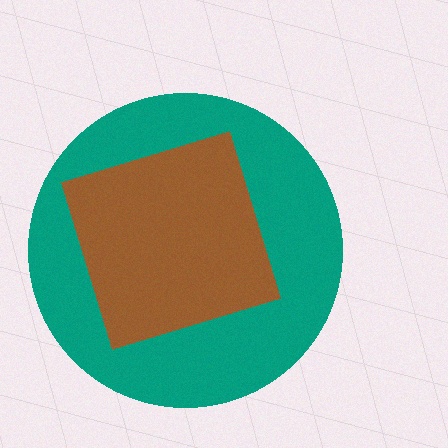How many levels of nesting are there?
2.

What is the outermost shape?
The teal circle.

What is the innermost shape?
The brown diamond.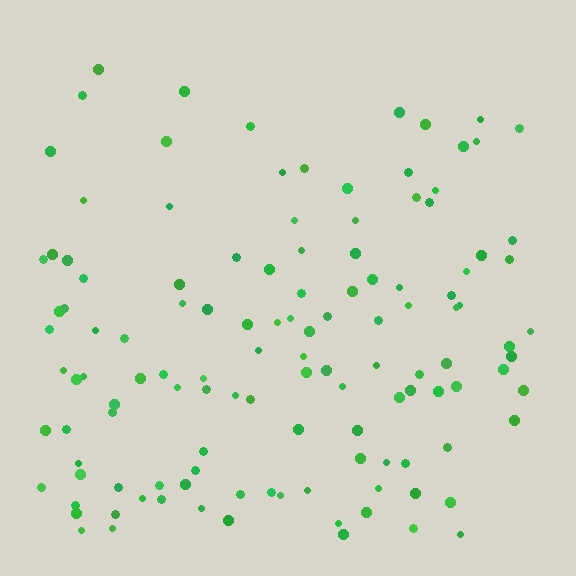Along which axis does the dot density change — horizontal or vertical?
Vertical.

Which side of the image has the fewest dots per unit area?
The top.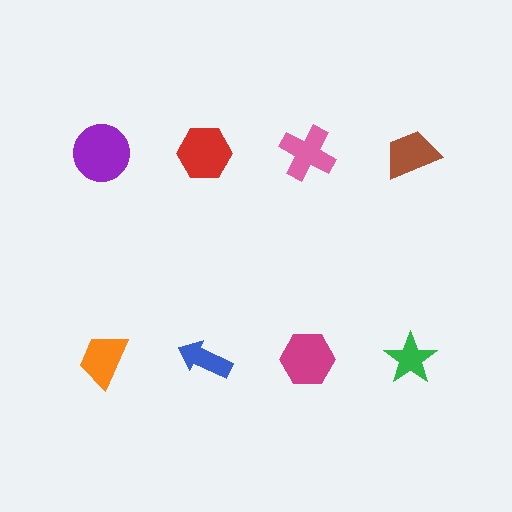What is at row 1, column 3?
A pink cross.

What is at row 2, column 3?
A magenta hexagon.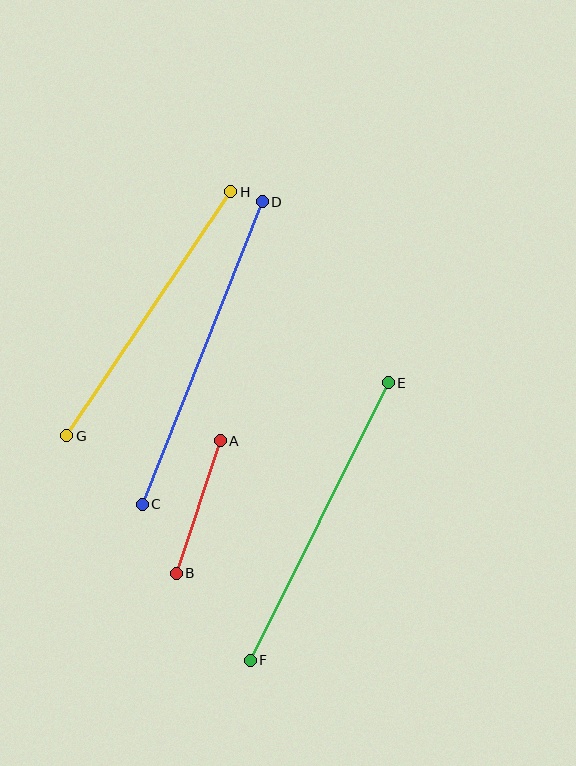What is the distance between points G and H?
The distance is approximately 294 pixels.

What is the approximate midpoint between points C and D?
The midpoint is at approximately (202, 353) pixels.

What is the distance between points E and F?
The distance is approximately 310 pixels.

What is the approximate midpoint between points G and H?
The midpoint is at approximately (149, 314) pixels.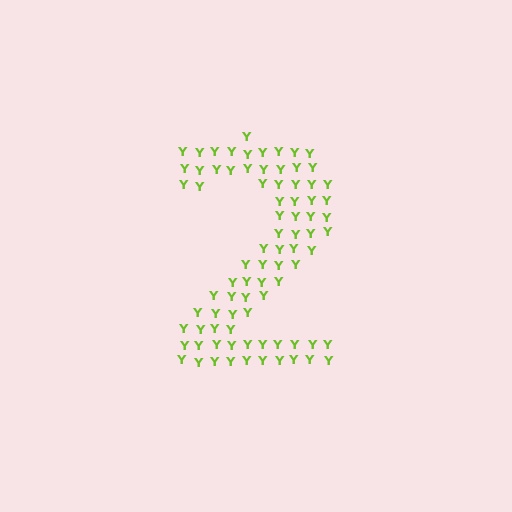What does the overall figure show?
The overall figure shows the digit 2.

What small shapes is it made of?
It is made of small letter Y's.